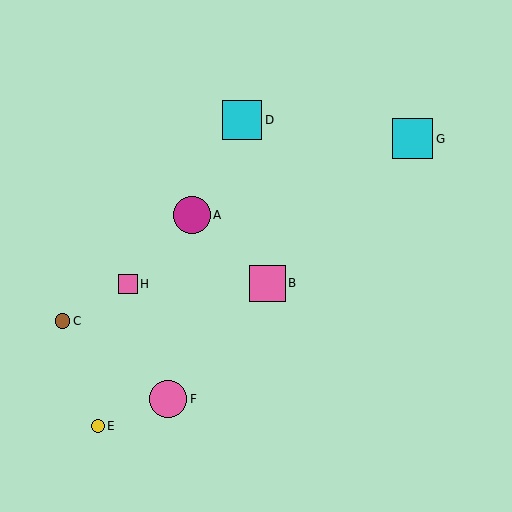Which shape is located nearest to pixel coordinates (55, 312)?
The brown circle (labeled C) at (63, 321) is nearest to that location.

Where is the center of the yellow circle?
The center of the yellow circle is at (98, 426).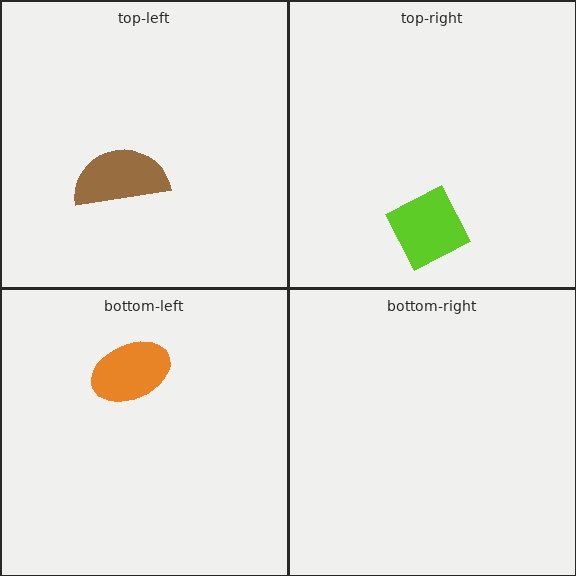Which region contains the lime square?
The top-right region.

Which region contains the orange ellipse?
The bottom-left region.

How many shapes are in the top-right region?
1.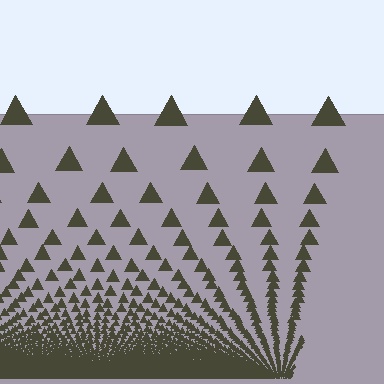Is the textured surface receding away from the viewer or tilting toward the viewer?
The surface appears to tilt toward the viewer. Texture elements get larger and sparser toward the top.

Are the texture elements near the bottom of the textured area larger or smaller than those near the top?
Smaller. The gradient is inverted — elements near the bottom are smaller and denser.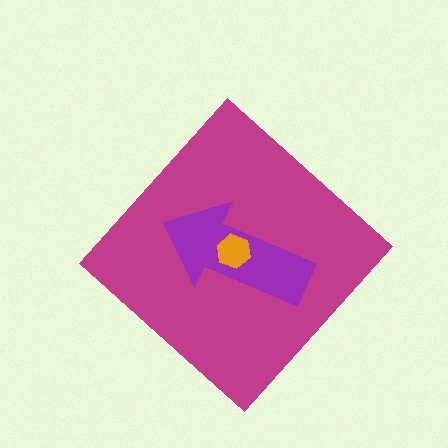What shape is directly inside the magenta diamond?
The purple arrow.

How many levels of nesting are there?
3.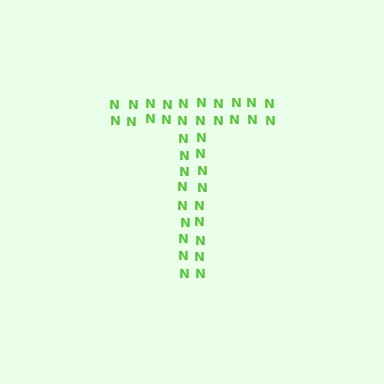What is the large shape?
The large shape is the letter T.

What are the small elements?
The small elements are letter N's.